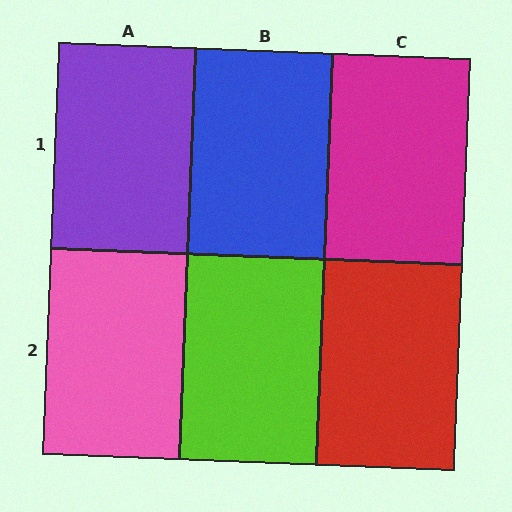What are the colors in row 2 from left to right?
Pink, lime, red.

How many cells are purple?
1 cell is purple.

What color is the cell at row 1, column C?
Magenta.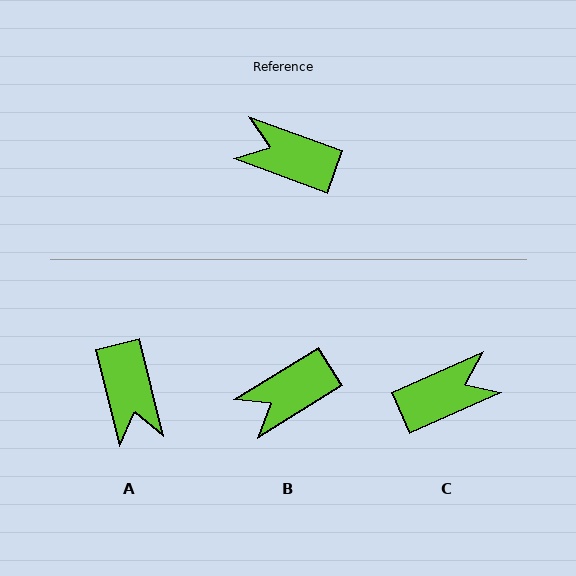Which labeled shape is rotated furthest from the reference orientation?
C, about 136 degrees away.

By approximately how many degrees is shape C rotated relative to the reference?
Approximately 136 degrees clockwise.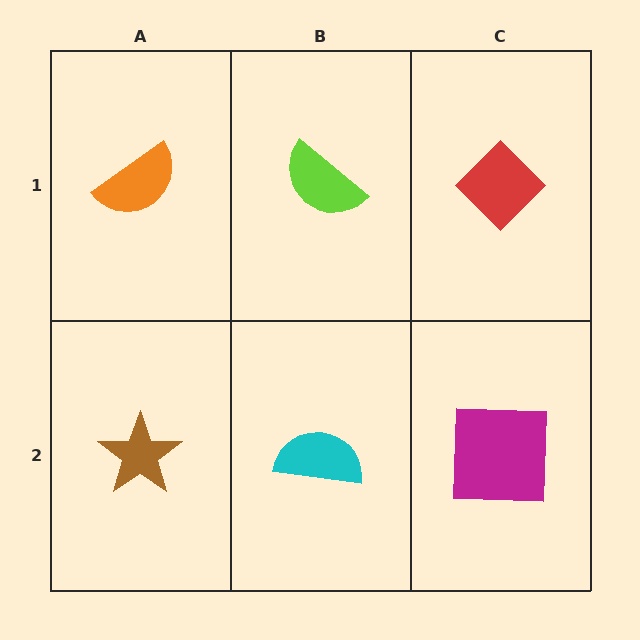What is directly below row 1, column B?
A cyan semicircle.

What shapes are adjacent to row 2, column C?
A red diamond (row 1, column C), a cyan semicircle (row 2, column B).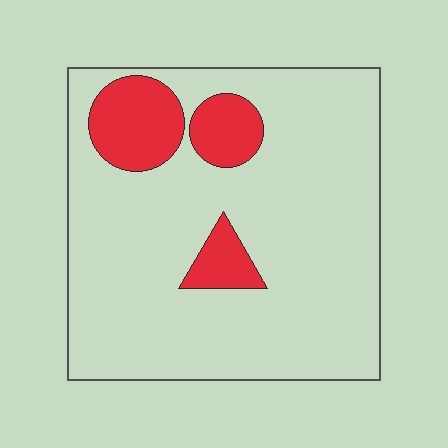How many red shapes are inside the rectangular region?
3.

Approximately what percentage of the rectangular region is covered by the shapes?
Approximately 15%.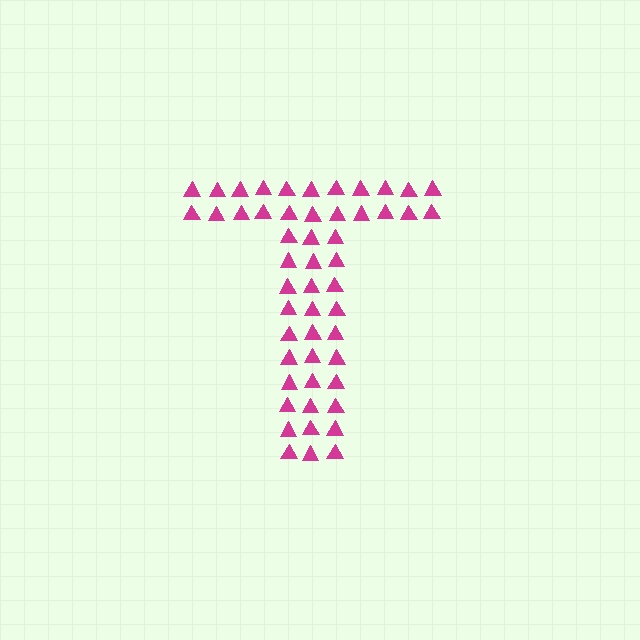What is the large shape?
The large shape is the letter T.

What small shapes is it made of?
It is made of small triangles.